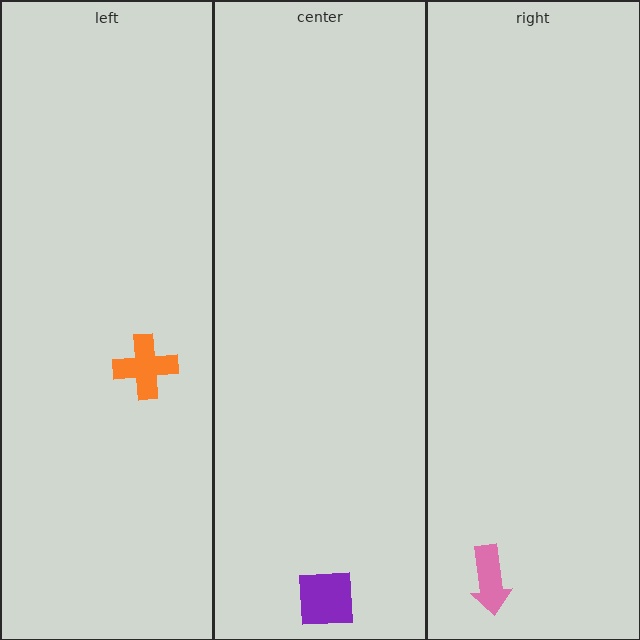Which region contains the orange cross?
The left region.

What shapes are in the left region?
The orange cross.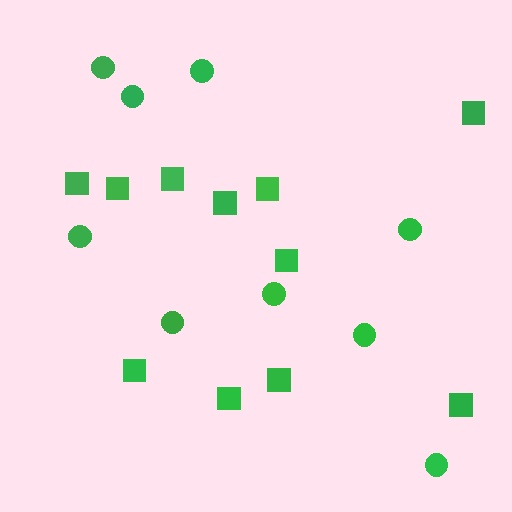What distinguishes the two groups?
There are 2 groups: one group of circles (9) and one group of squares (11).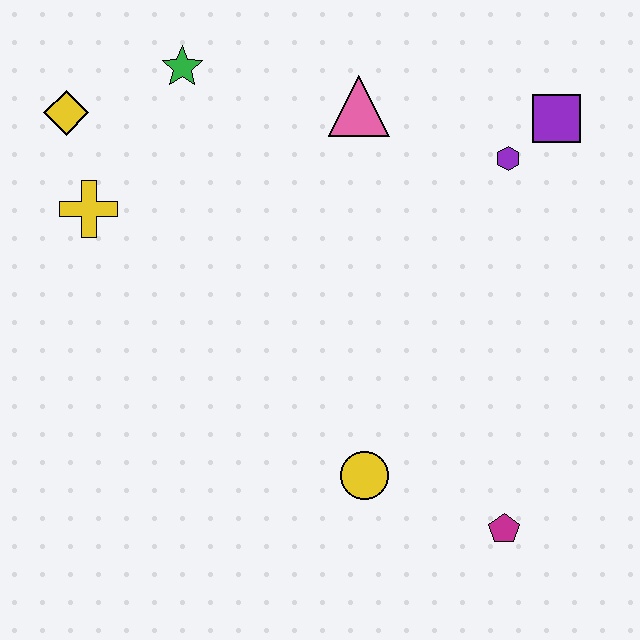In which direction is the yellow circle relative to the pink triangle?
The yellow circle is below the pink triangle.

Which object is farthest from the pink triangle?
The magenta pentagon is farthest from the pink triangle.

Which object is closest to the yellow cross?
The yellow diamond is closest to the yellow cross.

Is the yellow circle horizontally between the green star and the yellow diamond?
No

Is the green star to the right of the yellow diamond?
Yes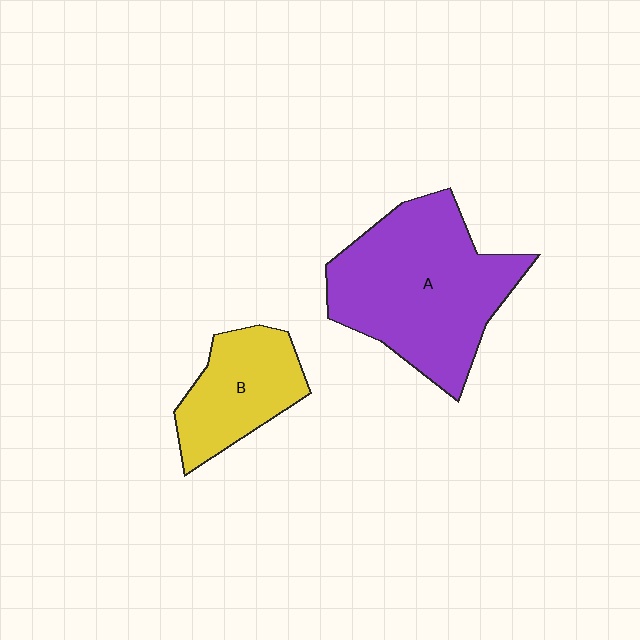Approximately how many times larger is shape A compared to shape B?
Approximately 2.0 times.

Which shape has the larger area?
Shape A (purple).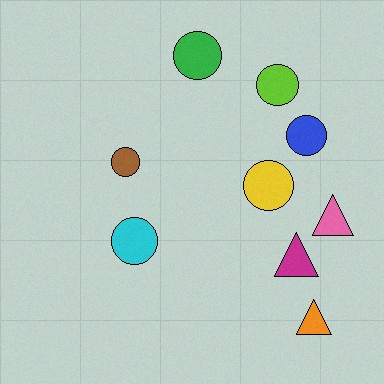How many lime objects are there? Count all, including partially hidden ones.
There is 1 lime object.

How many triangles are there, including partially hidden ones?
There are 3 triangles.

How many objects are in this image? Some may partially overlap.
There are 9 objects.